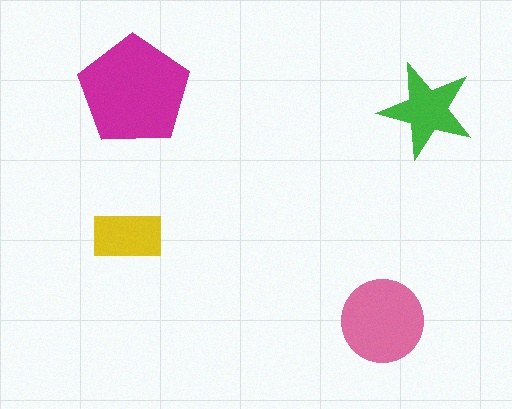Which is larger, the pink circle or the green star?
The pink circle.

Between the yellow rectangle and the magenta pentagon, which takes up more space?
The magenta pentagon.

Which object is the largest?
The magenta pentagon.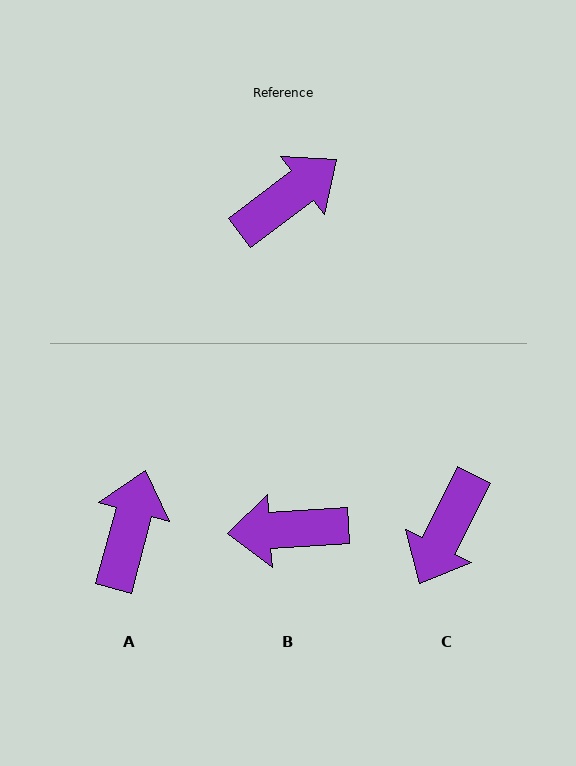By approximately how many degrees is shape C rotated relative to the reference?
Approximately 154 degrees clockwise.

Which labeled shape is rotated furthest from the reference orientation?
C, about 154 degrees away.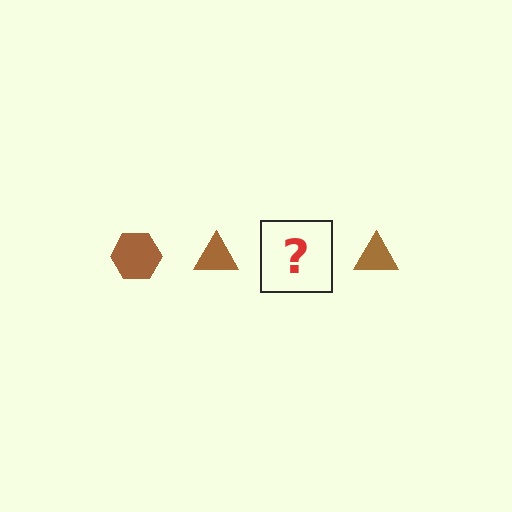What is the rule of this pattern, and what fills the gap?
The rule is that the pattern cycles through hexagon, triangle shapes in brown. The gap should be filled with a brown hexagon.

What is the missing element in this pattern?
The missing element is a brown hexagon.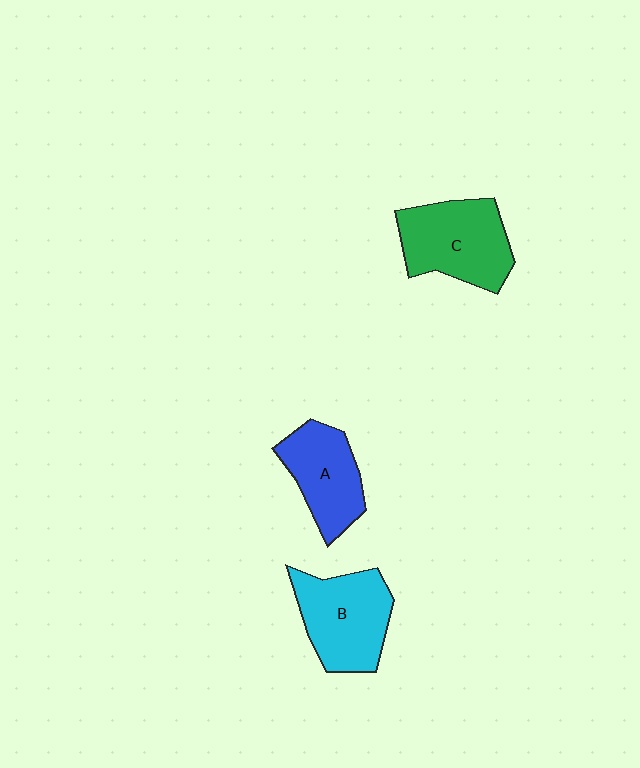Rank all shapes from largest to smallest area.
From largest to smallest: C (green), B (cyan), A (blue).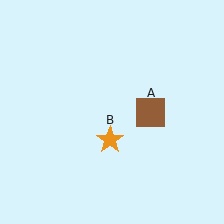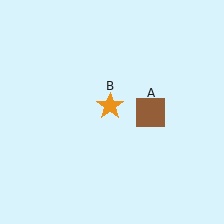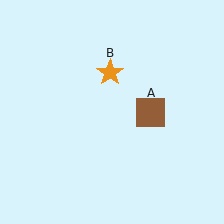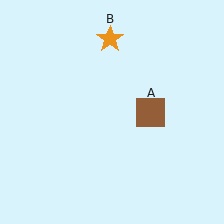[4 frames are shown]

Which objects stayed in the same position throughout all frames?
Brown square (object A) remained stationary.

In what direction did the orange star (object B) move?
The orange star (object B) moved up.